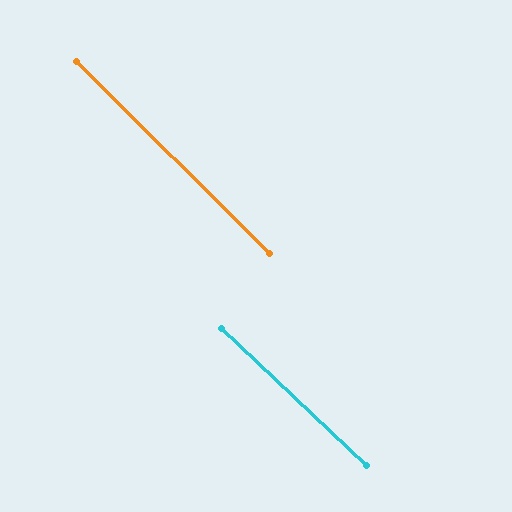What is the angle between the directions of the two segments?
Approximately 1 degree.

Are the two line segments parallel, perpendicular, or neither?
Parallel — their directions differ by only 1.3°.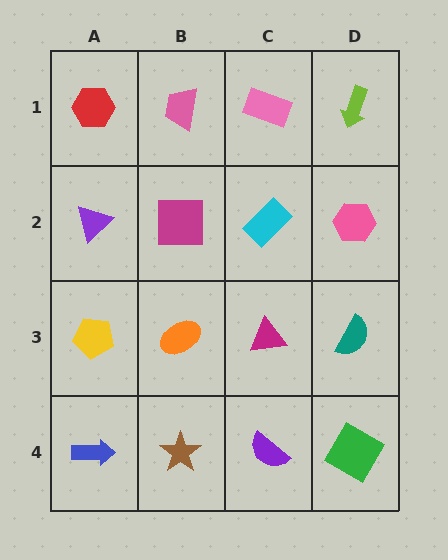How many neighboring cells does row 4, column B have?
3.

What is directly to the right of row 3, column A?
An orange ellipse.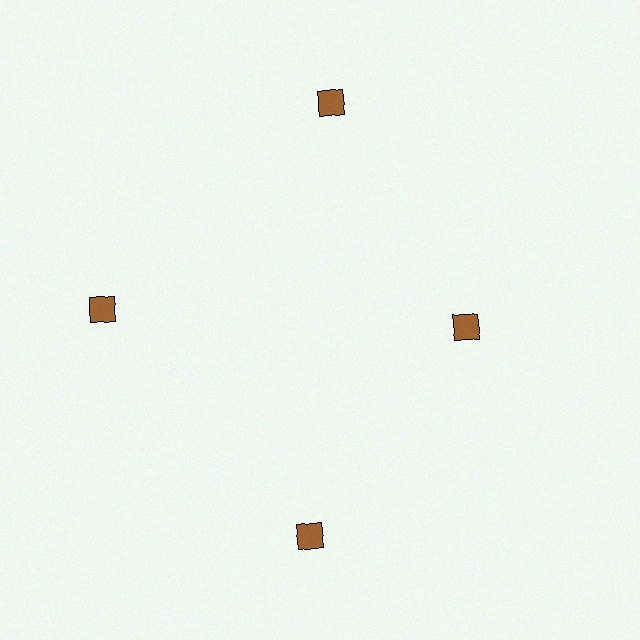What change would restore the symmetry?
The symmetry would be restored by moving it outward, back onto the ring so that all 4 squares sit at equal angles and equal distance from the center.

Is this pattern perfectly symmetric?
No. The 4 brown squares are arranged in a ring, but one element near the 3 o'clock position is pulled inward toward the center, breaking the 4-fold rotational symmetry.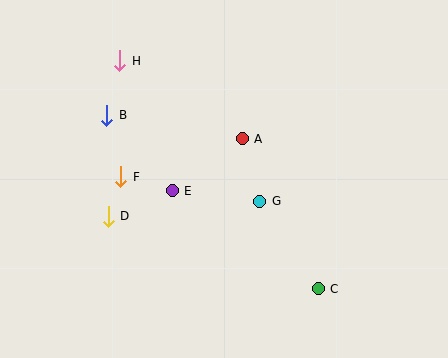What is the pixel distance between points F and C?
The distance between F and C is 227 pixels.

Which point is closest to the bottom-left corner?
Point D is closest to the bottom-left corner.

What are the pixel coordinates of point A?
Point A is at (242, 139).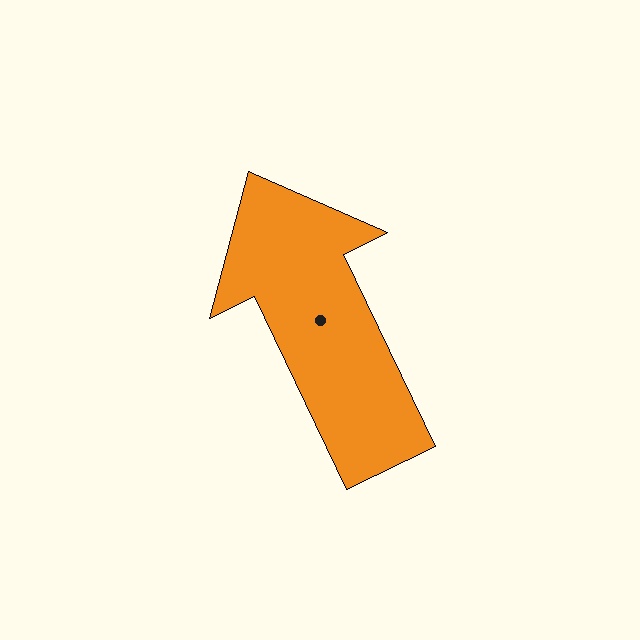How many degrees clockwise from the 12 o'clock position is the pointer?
Approximately 334 degrees.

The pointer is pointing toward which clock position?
Roughly 11 o'clock.